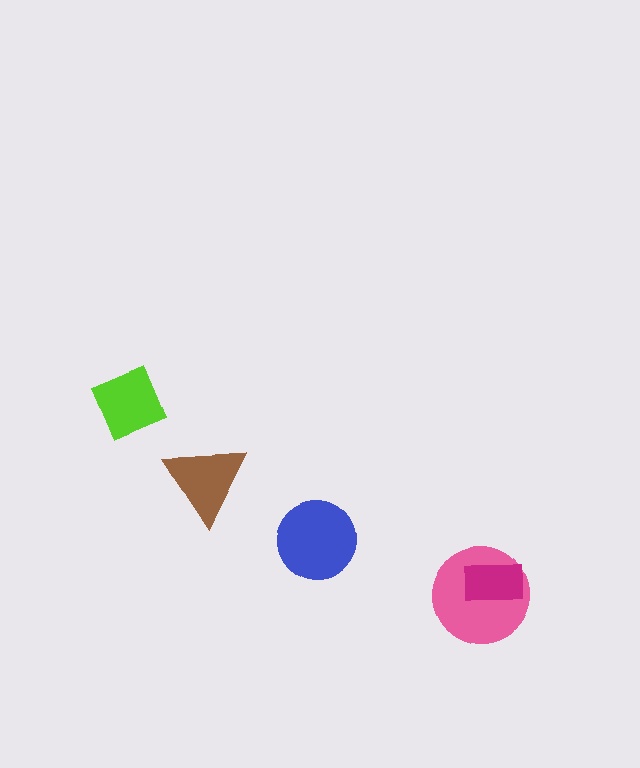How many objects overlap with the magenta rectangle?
1 object overlaps with the magenta rectangle.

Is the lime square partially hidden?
No, no other shape covers it.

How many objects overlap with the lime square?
0 objects overlap with the lime square.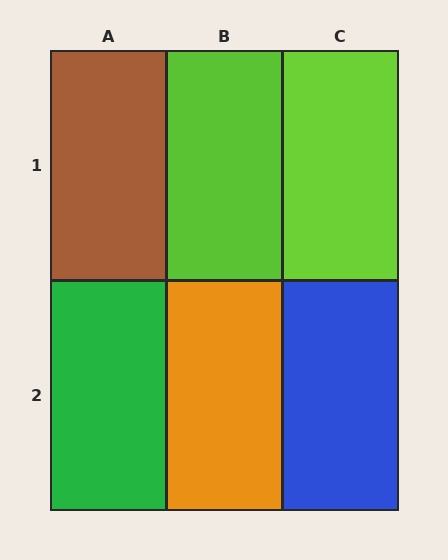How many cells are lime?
2 cells are lime.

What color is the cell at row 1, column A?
Brown.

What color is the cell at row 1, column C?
Lime.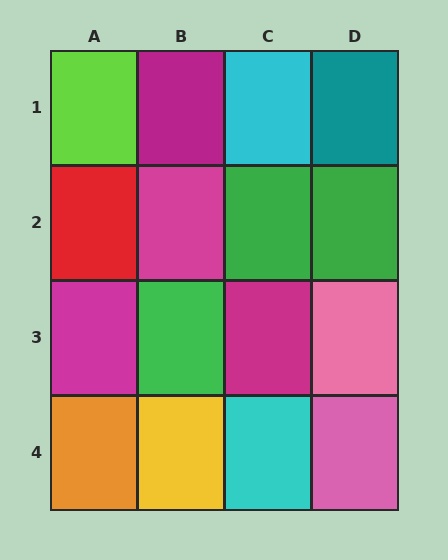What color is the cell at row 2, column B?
Magenta.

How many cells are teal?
1 cell is teal.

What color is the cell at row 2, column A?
Red.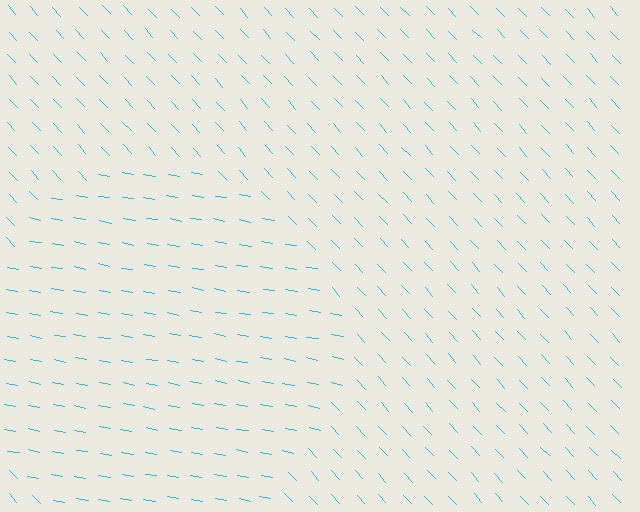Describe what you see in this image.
The image is filled with small cyan line segments. A circle region in the image has lines oriented differently from the surrounding lines, creating a visible texture boundary.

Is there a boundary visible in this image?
Yes, there is a texture boundary formed by a change in line orientation.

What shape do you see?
I see a circle.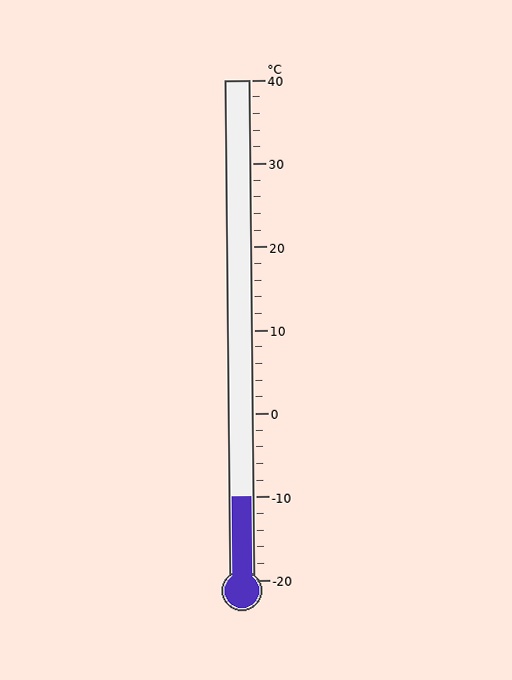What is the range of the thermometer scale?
The thermometer scale ranges from -20°C to 40°C.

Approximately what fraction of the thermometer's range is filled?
The thermometer is filled to approximately 15% of its range.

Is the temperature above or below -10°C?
The temperature is at -10°C.